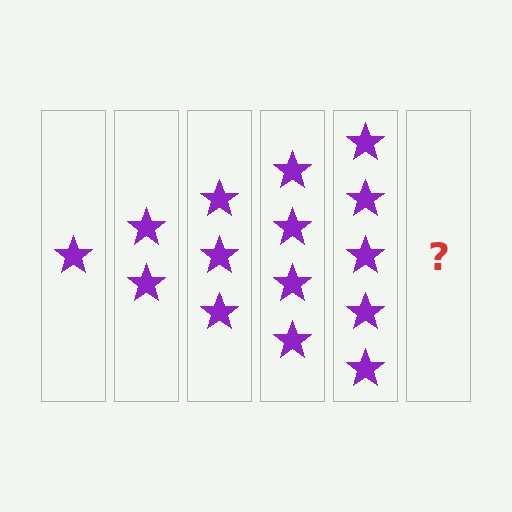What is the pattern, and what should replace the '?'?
The pattern is that each step adds one more star. The '?' should be 6 stars.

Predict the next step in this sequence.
The next step is 6 stars.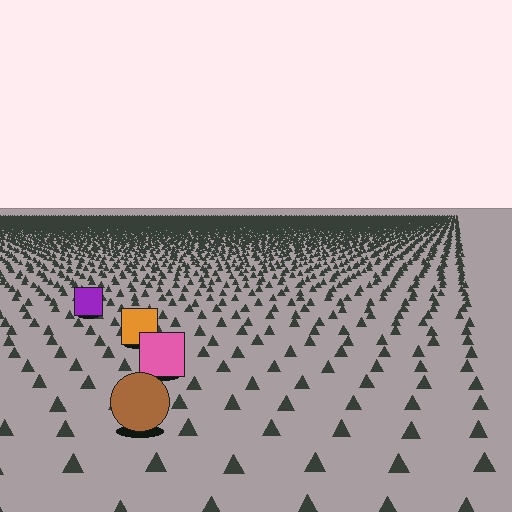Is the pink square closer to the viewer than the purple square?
Yes. The pink square is closer — you can tell from the texture gradient: the ground texture is coarser near it.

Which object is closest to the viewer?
The brown circle is closest. The texture marks near it are larger and more spread out.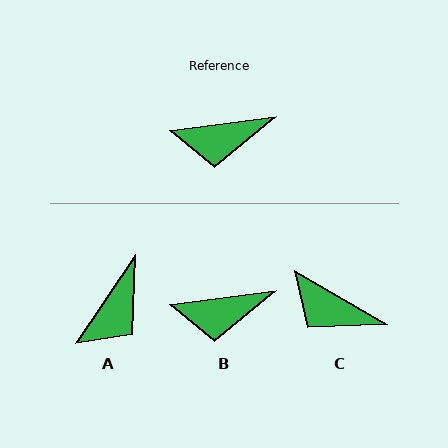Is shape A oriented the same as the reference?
No, it is off by about 49 degrees.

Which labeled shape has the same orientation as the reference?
B.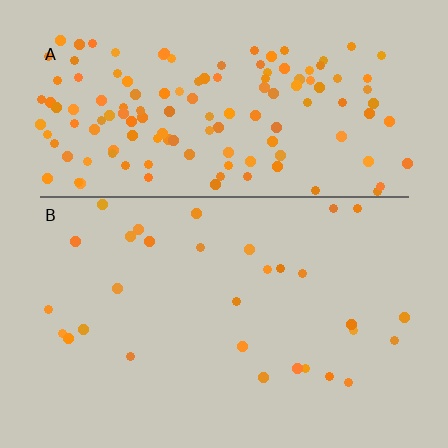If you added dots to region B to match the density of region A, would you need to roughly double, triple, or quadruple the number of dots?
Approximately quadruple.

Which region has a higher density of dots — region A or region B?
A (the top).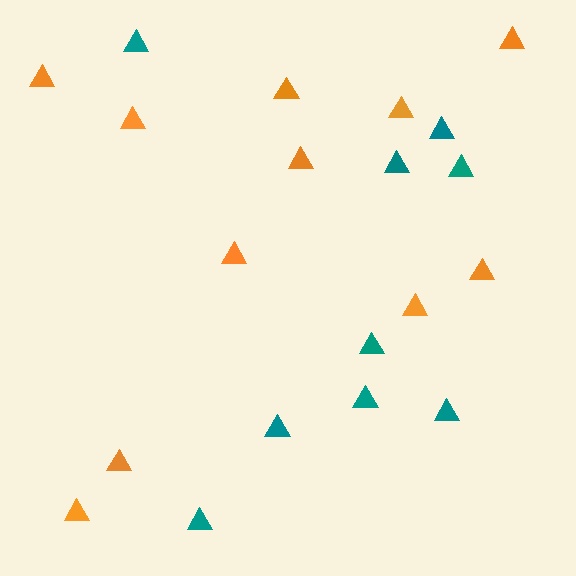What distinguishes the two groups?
There are 2 groups: one group of teal triangles (9) and one group of orange triangles (11).